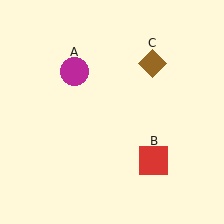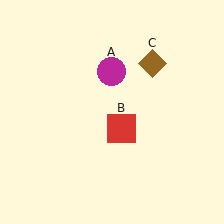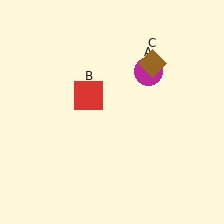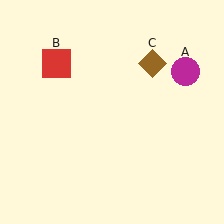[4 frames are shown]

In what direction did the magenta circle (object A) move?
The magenta circle (object A) moved right.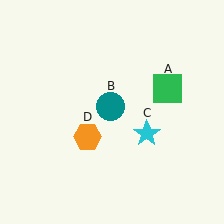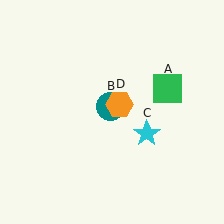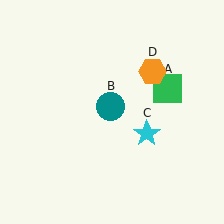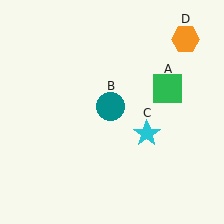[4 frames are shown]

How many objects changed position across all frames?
1 object changed position: orange hexagon (object D).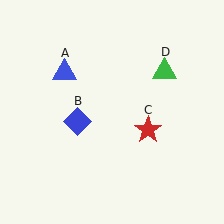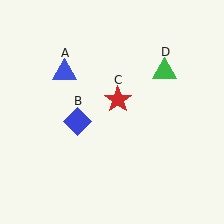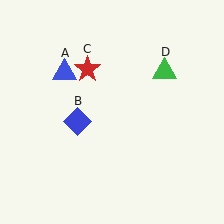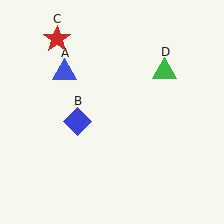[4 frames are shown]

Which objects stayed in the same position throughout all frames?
Blue triangle (object A) and blue diamond (object B) and green triangle (object D) remained stationary.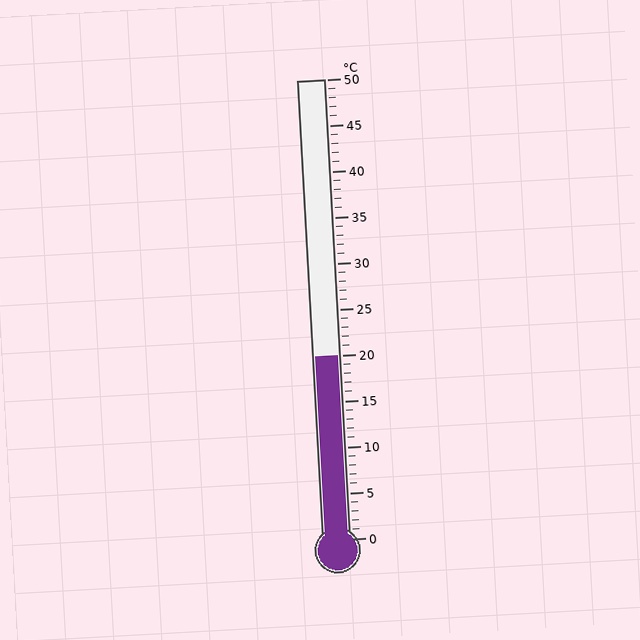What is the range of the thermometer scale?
The thermometer scale ranges from 0°C to 50°C.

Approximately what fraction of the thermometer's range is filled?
The thermometer is filled to approximately 40% of its range.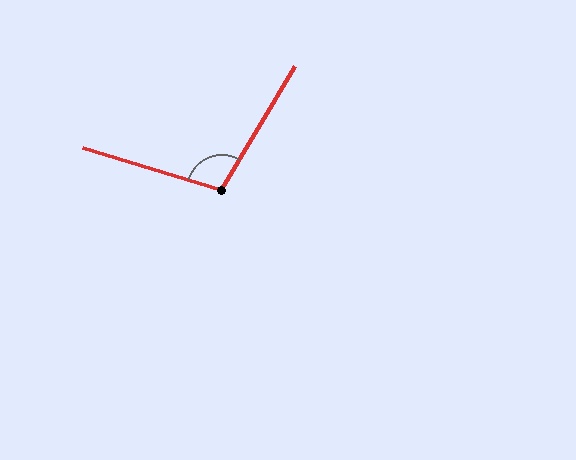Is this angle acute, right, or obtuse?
It is obtuse.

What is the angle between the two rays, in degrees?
Approximately 104 degrees.